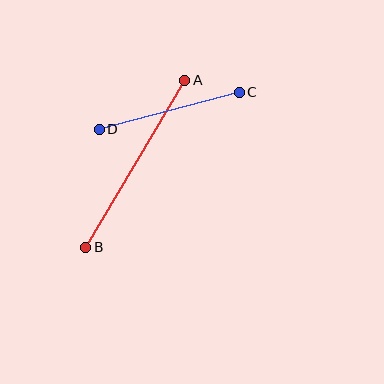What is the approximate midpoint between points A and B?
The midpoint is at approximately (135, 164) pixels.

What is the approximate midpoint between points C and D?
The midpoint is at approximately (169, 111) pixels.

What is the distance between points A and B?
The distance is approximately 194 pixels.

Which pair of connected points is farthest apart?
Points A and B are farthest apart.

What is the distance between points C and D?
The distance is approximately 145 pixels.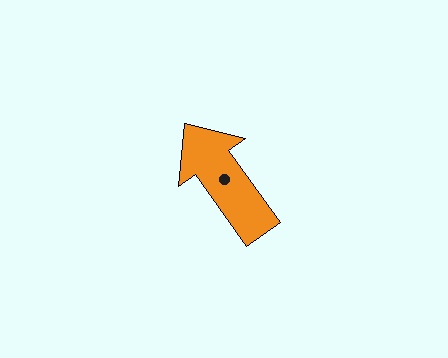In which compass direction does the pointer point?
Northwest.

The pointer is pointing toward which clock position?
Roughly 11 o'clock.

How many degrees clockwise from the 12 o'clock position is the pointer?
Approximately 324 degrees.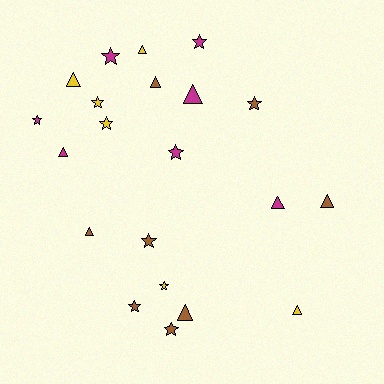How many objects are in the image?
There are 21 objects.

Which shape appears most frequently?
Star, with 11 objects.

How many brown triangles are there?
There are 4 brown triangles.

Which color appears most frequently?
Brown, with 8 objects.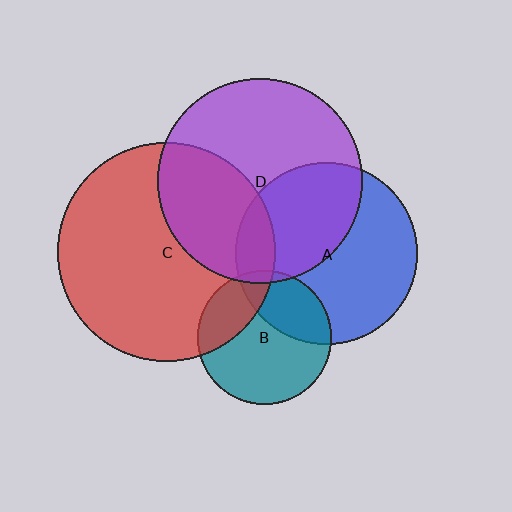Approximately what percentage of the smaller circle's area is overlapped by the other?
Approximately 35%.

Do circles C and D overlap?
Yes.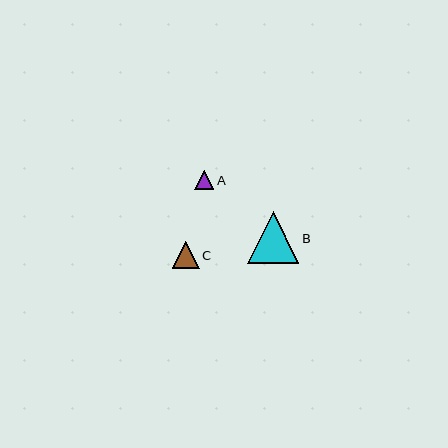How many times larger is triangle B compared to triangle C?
Triangle B is approximately 1.9 times the size of triangle C.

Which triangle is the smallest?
Triangle A is the smallest with a size of approximately 19 pixels.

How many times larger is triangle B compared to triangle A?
Triangle B is approximately 2.7 times the size of triangle A.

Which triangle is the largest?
Triangle B is the largest with a size of approximately 52 pixels.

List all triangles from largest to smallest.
From largest to smallest: B, C, A.